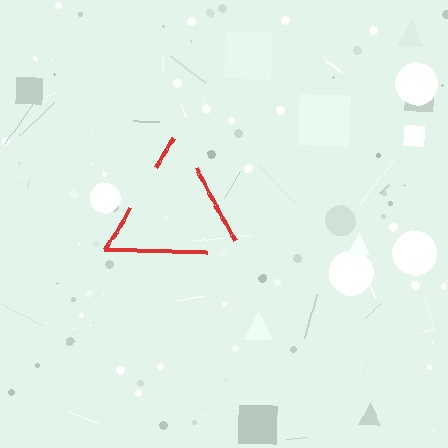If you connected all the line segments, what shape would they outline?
They would outline a triangle.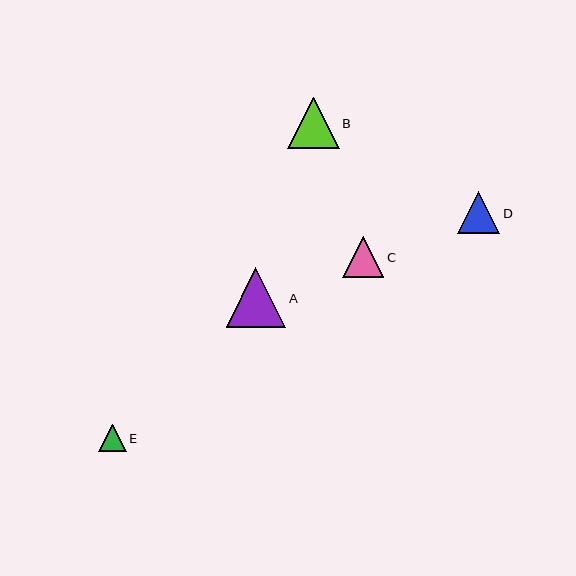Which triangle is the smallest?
Triangle E is the smallest with a size of approximately 27 pixels.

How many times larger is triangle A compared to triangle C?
Triangle A is approximately 1.4 times the size of triangle C.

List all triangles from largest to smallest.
From largest to smallest: A, B, D, C, E.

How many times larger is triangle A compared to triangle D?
Triangle A is approximately 1.4 times the size of triangle D.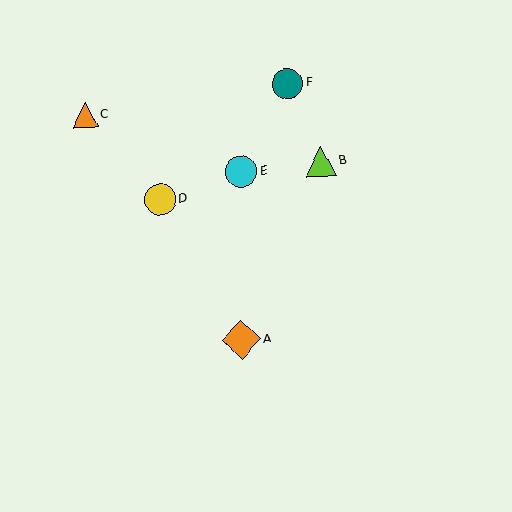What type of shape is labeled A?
Shape A is an orange diamond.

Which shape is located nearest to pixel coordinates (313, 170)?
The lime triangle (labeled B) at (321, 161) is nearest to that location.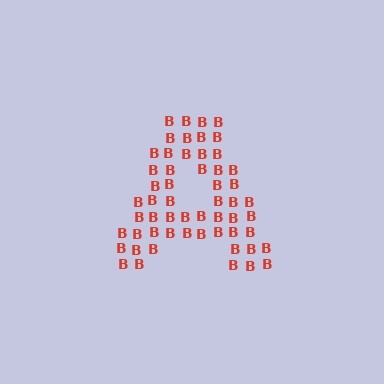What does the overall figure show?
The overall figure shows the letter A.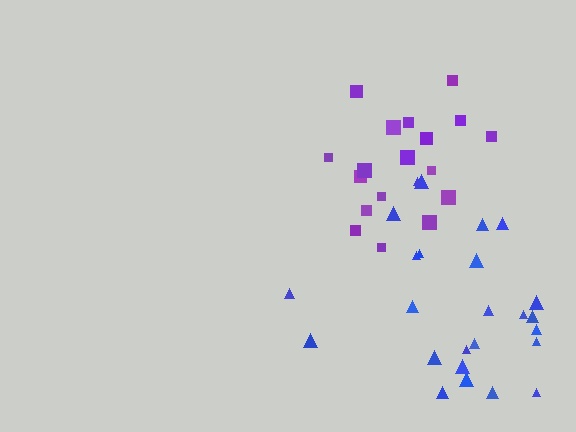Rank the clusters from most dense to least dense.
purple, blue.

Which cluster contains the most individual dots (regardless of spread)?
Blue (25).